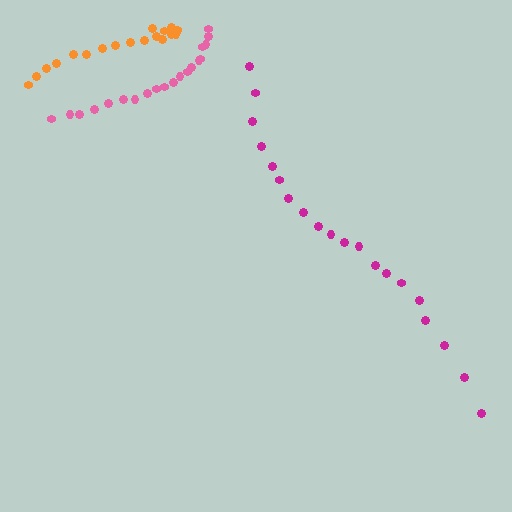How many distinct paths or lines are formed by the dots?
There are 3 distinct paths.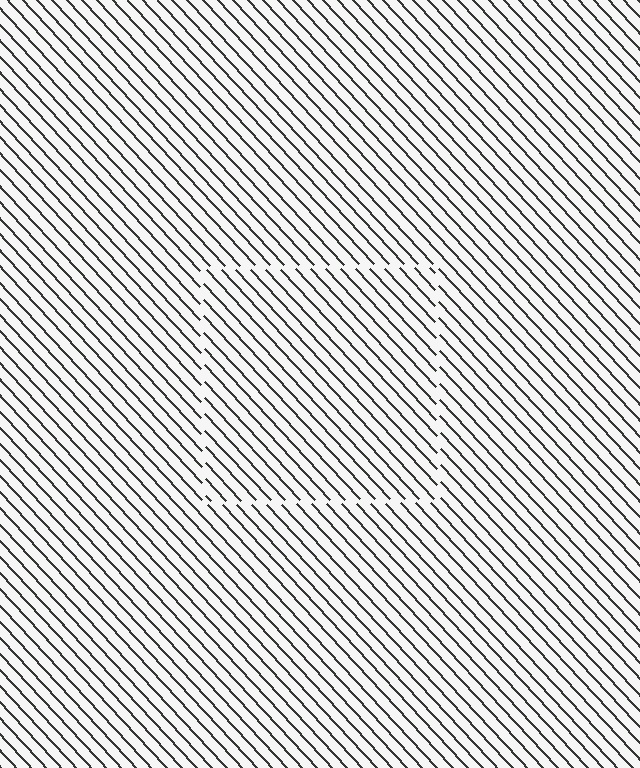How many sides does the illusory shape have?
4 sides — the line-ends trace a square.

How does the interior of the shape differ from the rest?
The interior of the shape contains the same grating, shifted by half a period — the contour is defined by the phase discontinuity where line-ends from the inner and outer gratings abut.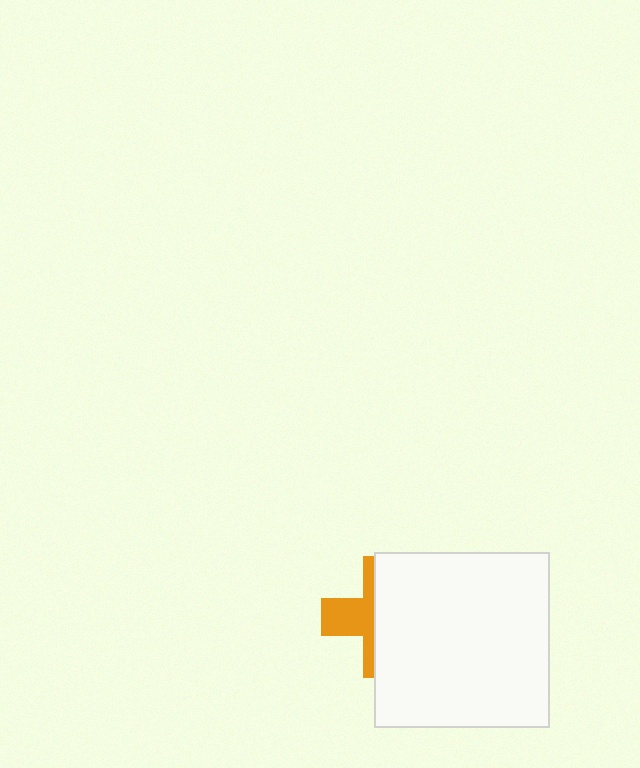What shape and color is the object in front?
The object in front is a white square.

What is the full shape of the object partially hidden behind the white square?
The partially hidden object is an orange cross.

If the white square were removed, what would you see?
You would see the complete orange cross.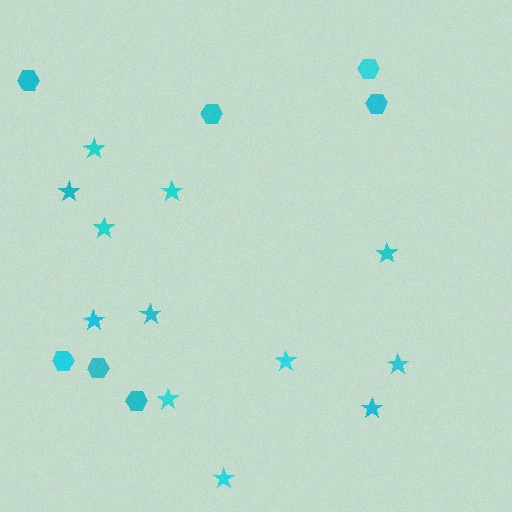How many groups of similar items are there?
There are 2 groups: one group of stars (12) and one group of hexagons (7).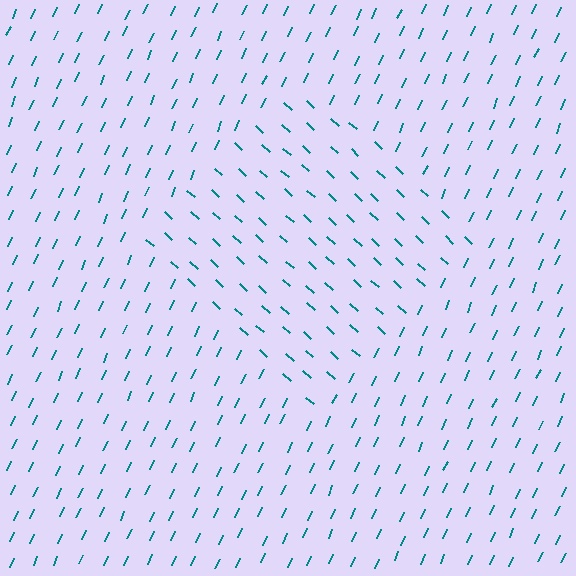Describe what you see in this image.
The image is filled with small teal line segments. A diamond region in the image has lines oriented differently from the surrounding lines, creating a visible texture boundary.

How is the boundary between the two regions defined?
The boundary is defined purely by a change in line orientation (approximately 71 degrees difference). All lines are the same color and thickness.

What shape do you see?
I see a diamond.